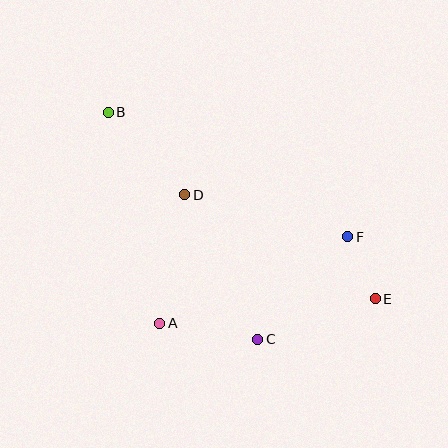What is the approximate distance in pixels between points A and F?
The distance between A and F is approximately 207 pixels.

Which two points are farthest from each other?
Points B and E are farthest from each other.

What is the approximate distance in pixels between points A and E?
The distance between A and E is approximately 218 pixels.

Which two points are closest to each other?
Points E and F are closest to each other.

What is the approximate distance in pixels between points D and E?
The distance between D and E is approximately 217 pixels.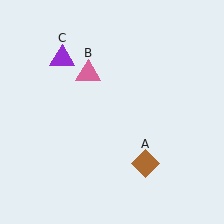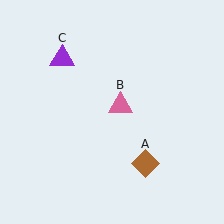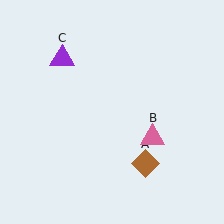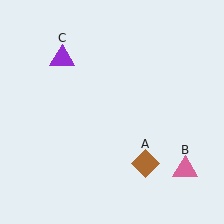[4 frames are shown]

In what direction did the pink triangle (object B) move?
The pink triangle (object B) moved down and to the right.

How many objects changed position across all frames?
1 object changed position: pink triangle (object B).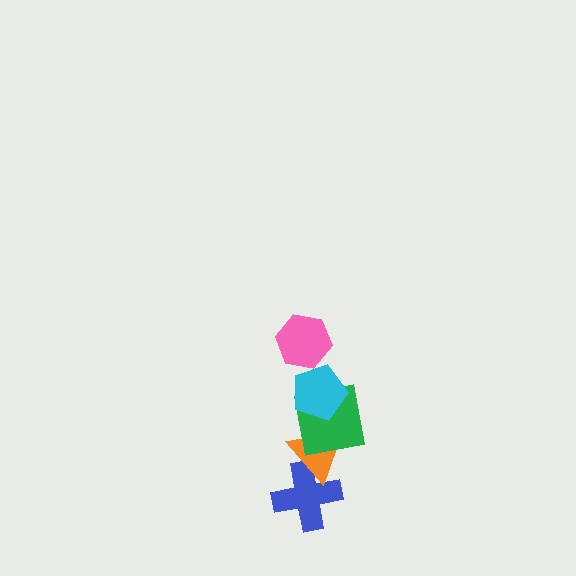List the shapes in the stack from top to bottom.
From top to bottom: the pink hexagon, the cyan pentagon, the green square, the orange triangle, the blue cross.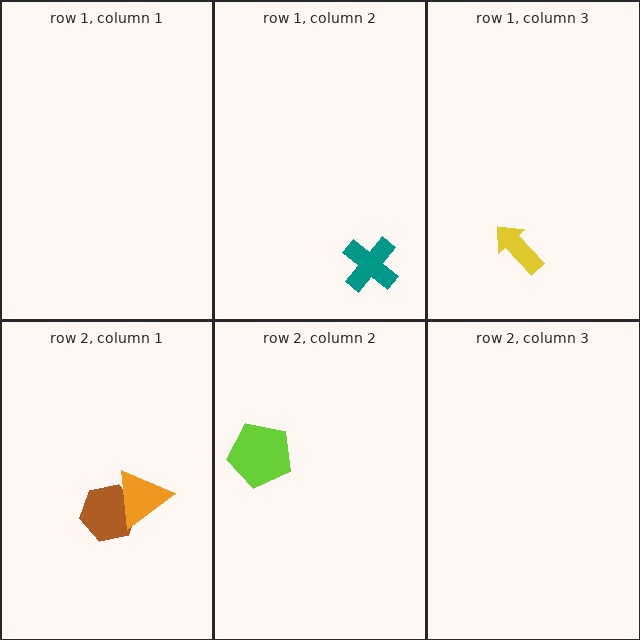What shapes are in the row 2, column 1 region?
The brown hexagon, the orange triangle.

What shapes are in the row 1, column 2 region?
The teal cross.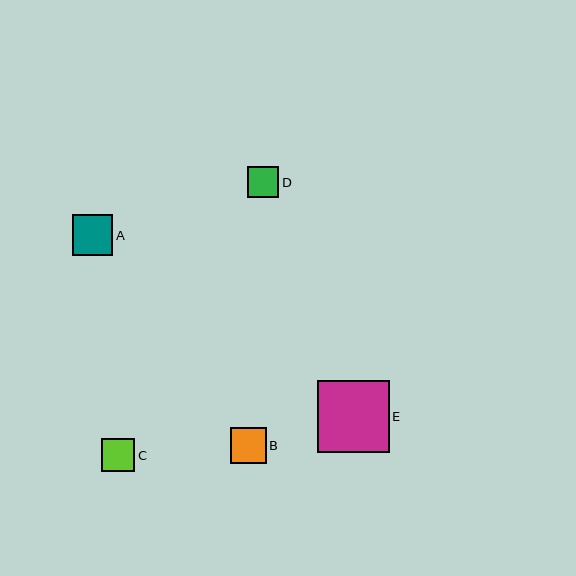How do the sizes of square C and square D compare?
Square C and square D are approximately the same size.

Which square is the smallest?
Square D is the smallest with a size of approximately 31 pixels.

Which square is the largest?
Square E is the largest with a size of approximately 72 pixels.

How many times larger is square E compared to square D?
Square E is approximately 2.3 times the size of square D.